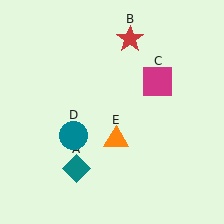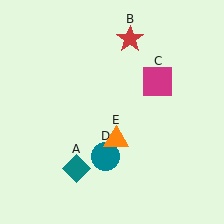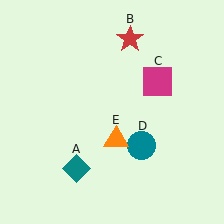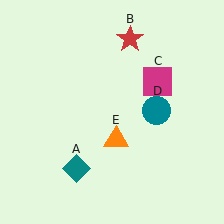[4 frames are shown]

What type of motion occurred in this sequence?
The teal circle (object D) rotated counterclockwise around the center of the scene.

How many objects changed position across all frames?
1 object changed position: teal circle (object D).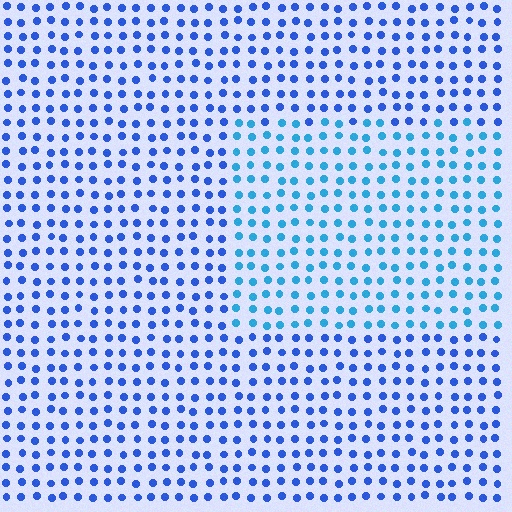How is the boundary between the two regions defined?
The boundary is defined purely by a slight shift in hue (about 27 degrees). Spacing, size, and orientation are identical on both sides.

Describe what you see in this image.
The image is filled with small blue elements in a uniform arrangement. A rectangle-shaped region is visible where the elements are tinted to a slightly different hue, forming a subtle color boundary.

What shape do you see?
I see a rectangle.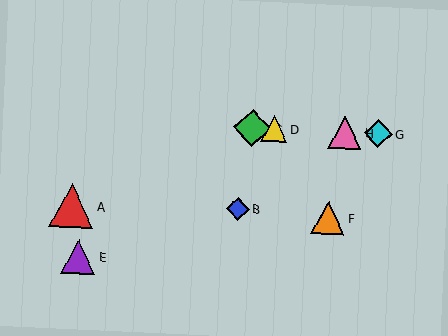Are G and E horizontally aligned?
No, G is at y≈134 and E is at y≈257.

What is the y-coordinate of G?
Object G is at y≈134.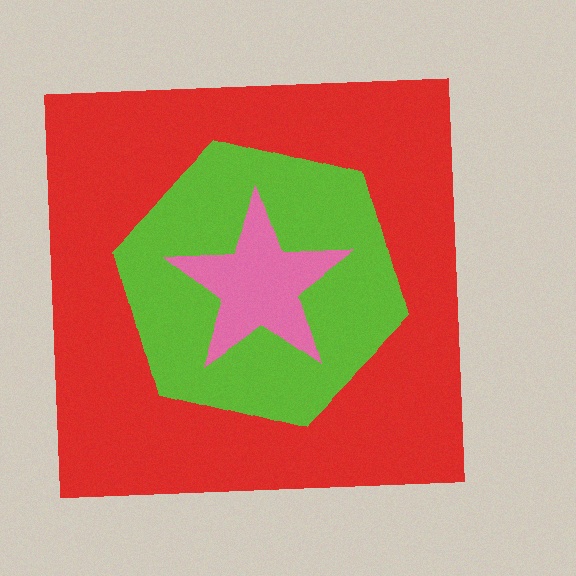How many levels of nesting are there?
3.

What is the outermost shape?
The red square.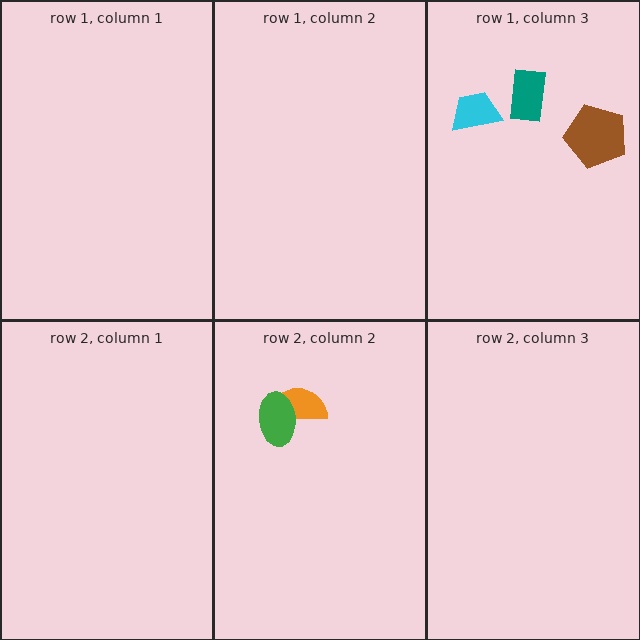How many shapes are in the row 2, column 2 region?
2.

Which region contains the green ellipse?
The row 2, column 2 region.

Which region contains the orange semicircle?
The row 2, column 2 region.